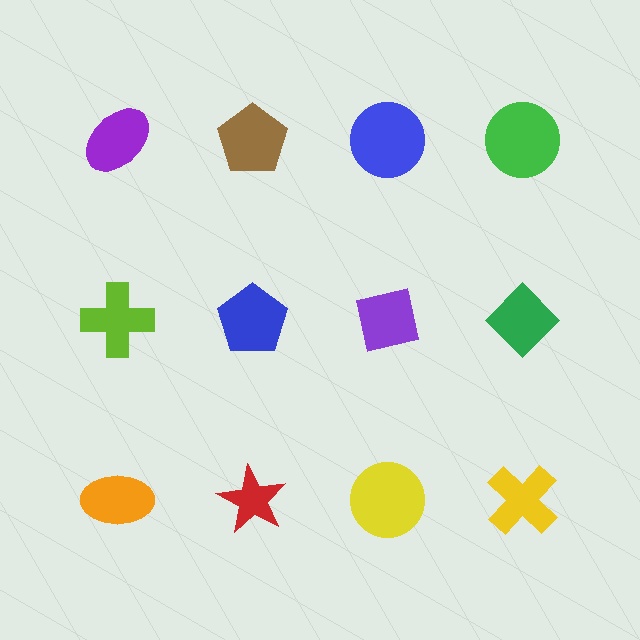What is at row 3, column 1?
An orange ellipse.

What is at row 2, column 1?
A lime cross.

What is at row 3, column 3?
A yellow circle.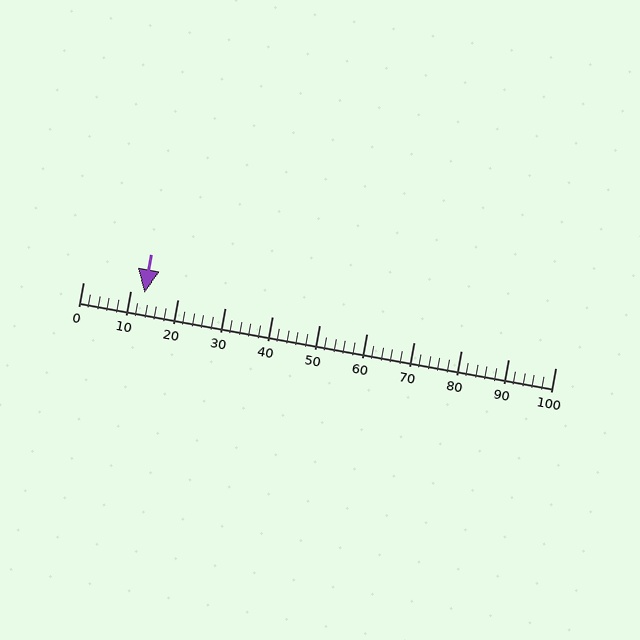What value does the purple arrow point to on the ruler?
The purple arrow points to approximately 13.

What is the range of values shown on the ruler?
The ruler shows values from 0 to 100.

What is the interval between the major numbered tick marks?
The major tick marks are spaced 10 units apart.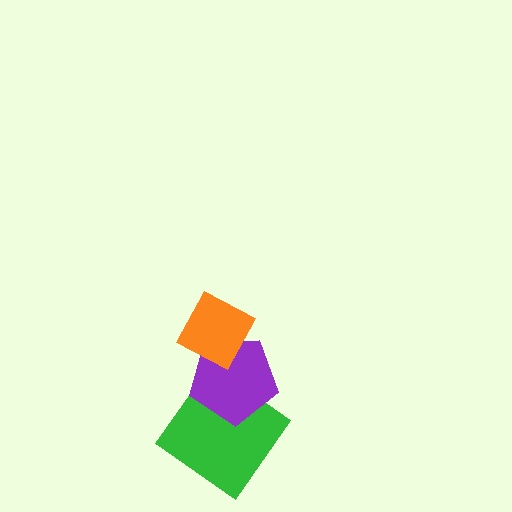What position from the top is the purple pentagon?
The purple pentagon is 2nd from the top.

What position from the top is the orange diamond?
The orange diamond is 1st from the top.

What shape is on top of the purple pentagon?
The orange diamond is on top of the purple pentagon.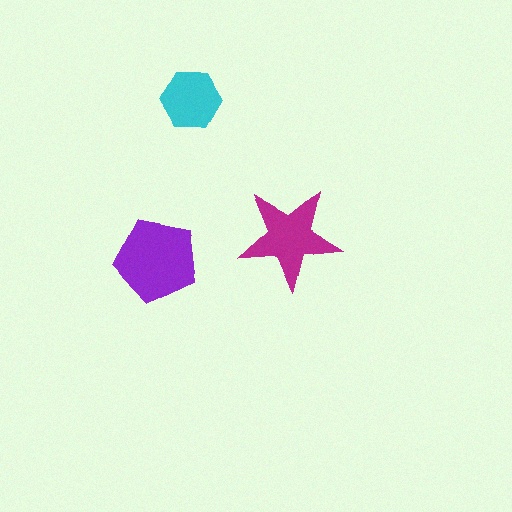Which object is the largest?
The purple pentagon.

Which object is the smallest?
The cyan hexagon.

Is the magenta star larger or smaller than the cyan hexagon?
Larger.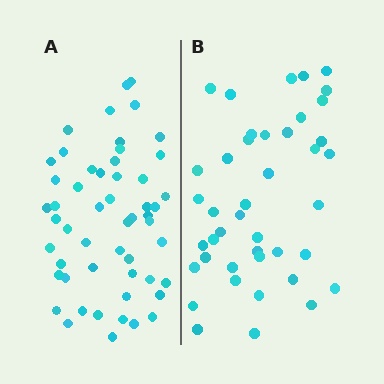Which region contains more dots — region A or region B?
Region A (the left region) has more dots.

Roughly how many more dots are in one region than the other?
Region A has roughly 12 or so more dots than region B.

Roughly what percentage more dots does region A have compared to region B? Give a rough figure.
About 25% more.